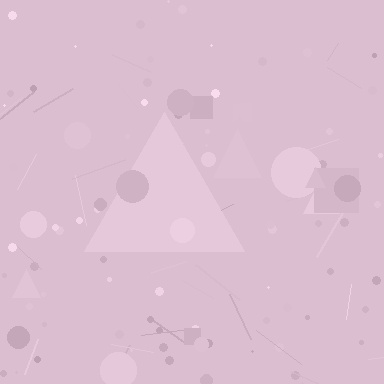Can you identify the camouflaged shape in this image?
The camouflaged shape is a triangle.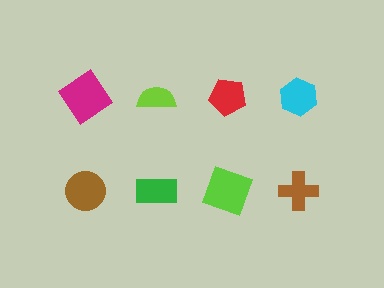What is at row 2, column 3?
A lime square.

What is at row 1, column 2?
A lime semicircle.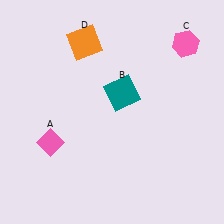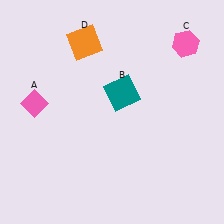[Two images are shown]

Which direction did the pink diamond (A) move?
The pink diamond (A) moved up.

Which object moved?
The pink diamond (A) moved up.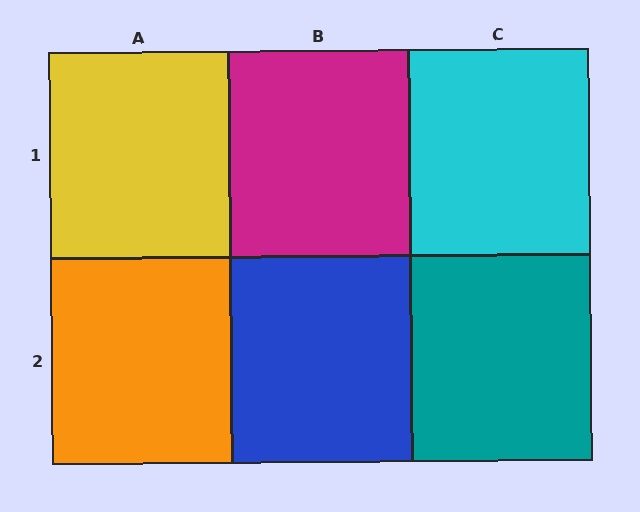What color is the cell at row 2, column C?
Teal.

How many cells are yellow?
1 cell is yellow.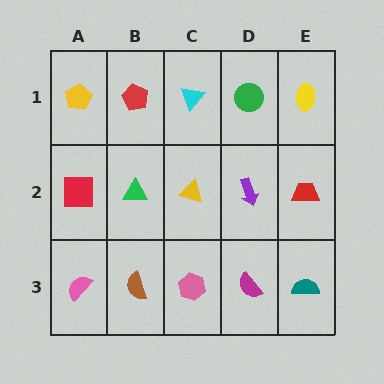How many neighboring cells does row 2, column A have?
3.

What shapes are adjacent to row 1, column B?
A green triangle (row 2, column B), a yellow pentagon (row 1, column A), a cyan triangle (row 1, column C).